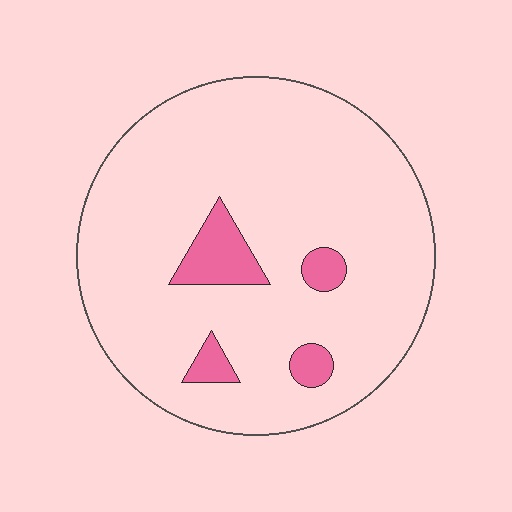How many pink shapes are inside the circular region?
4.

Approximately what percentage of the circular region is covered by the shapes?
Approximately 10%.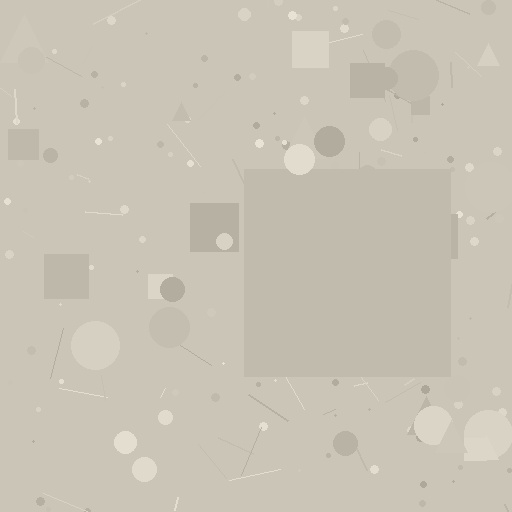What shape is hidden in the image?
A square is hidden in the image.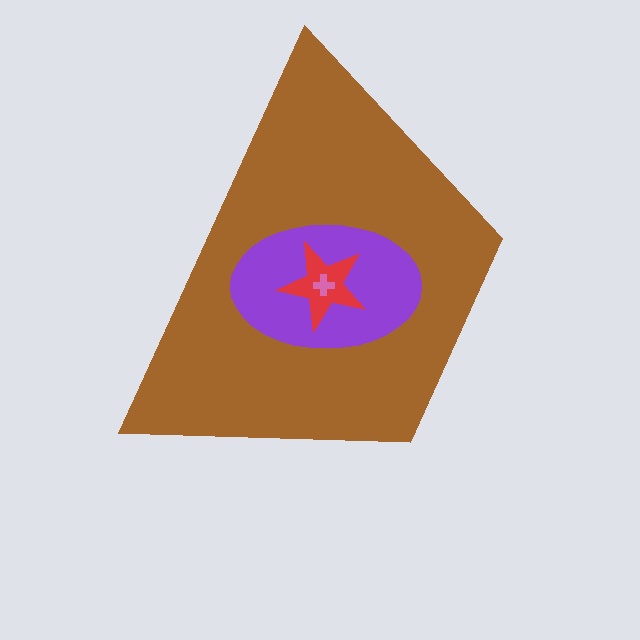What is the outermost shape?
The brown trapezoid.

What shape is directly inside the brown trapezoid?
The purple ellipse.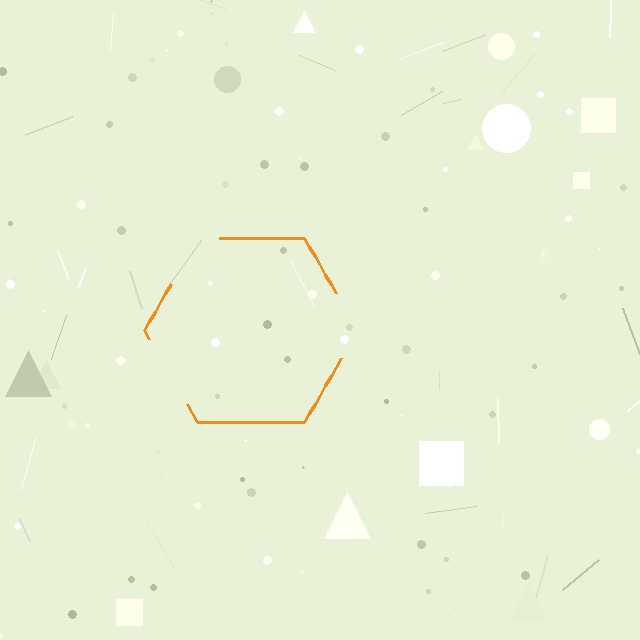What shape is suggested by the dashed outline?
The dashed outline suggests a hexagon.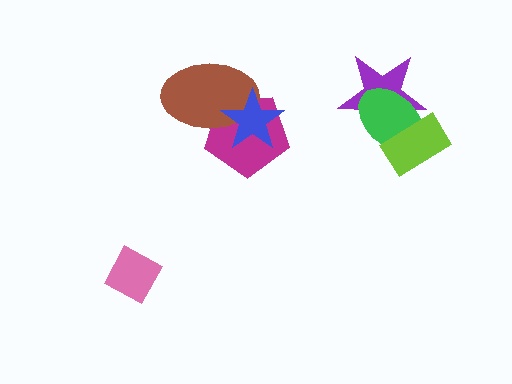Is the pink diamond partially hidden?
No, no other shape covers it.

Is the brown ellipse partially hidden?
Yes, it is partially covered by another shape.